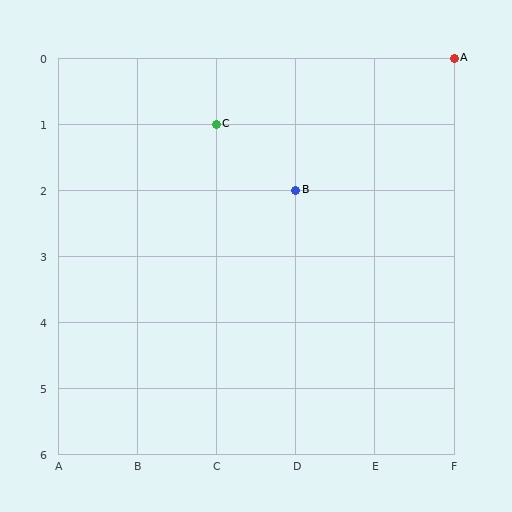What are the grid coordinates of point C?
Point C is at grid coordinates (C, 1).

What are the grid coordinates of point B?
Point B is at grid coordinates (D, 2).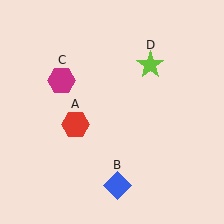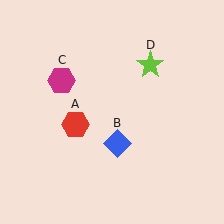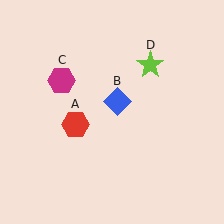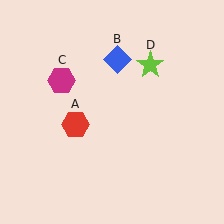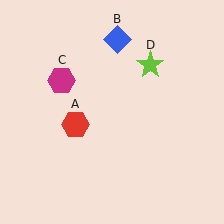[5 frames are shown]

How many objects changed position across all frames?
1 object changed position: blue diamond (object B).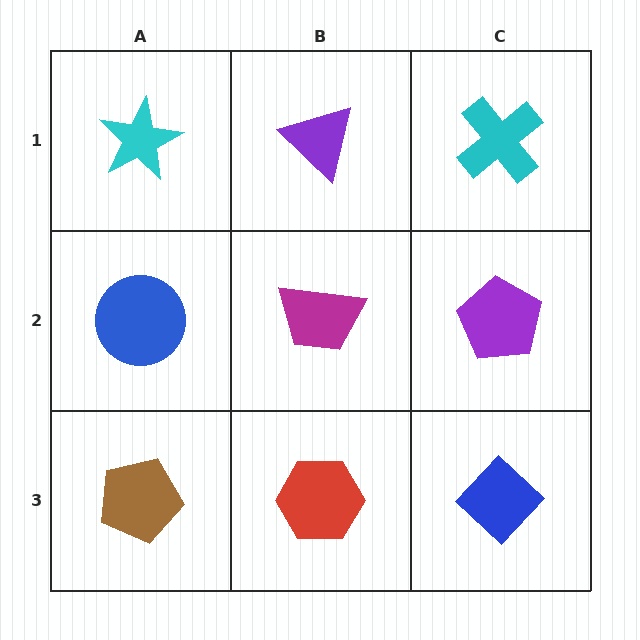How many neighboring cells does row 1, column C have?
2.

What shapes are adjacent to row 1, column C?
A purple pentagon (row 2, column C), a purple triangle (row 1, column B).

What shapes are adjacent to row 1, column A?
A blue circle (row 2, column A), a purple triangle (row 1, column B).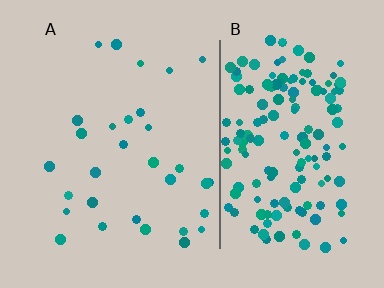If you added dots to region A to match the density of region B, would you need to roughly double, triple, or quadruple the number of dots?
Approximately quadruple.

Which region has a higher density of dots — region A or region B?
B (the right).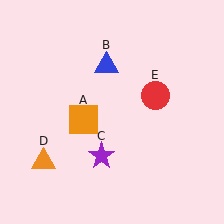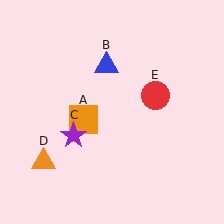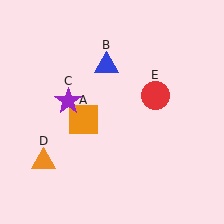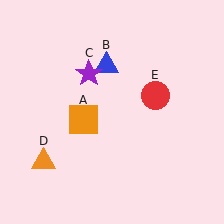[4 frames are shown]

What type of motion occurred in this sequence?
The purple star (object C) rotated clockwise around the center of the scene.